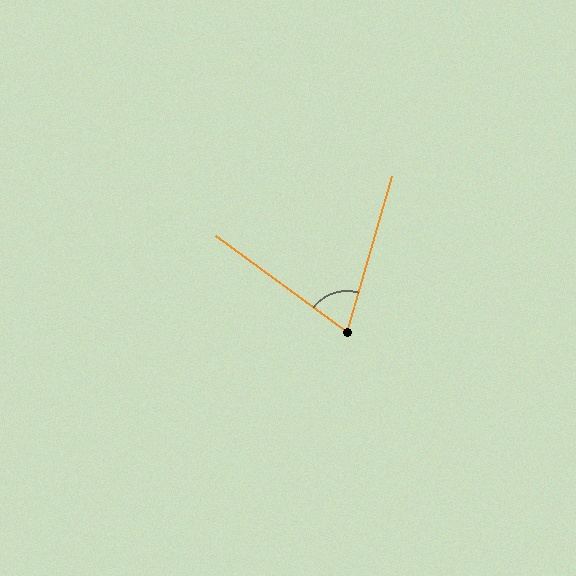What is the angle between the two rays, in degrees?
Approximately 70 degrees.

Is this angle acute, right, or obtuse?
It is acute.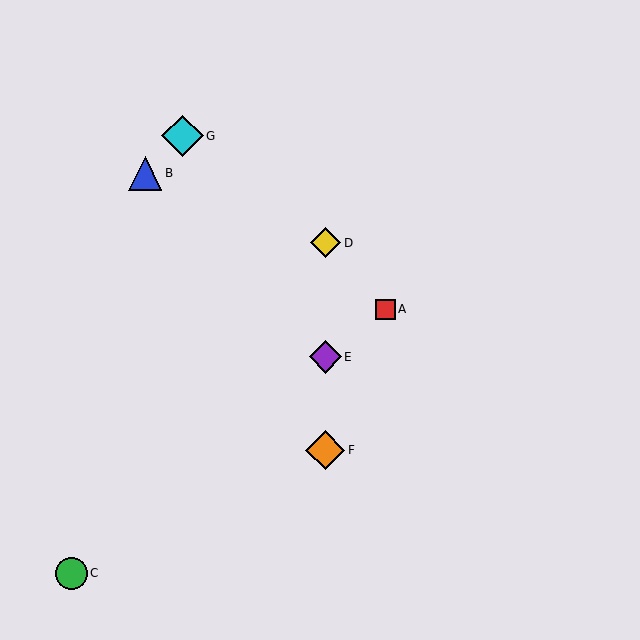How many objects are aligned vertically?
3 objects (D, E, F) are aligned vertically.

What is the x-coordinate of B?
Object B is at x≈145.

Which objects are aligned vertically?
Objects D, E, F are aligned vertically.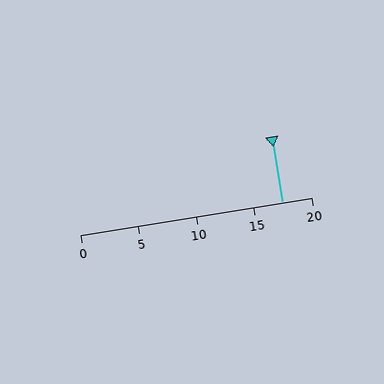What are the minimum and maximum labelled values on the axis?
The axis runs from 0 to 20.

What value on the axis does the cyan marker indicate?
The marker indicates approximately 17.5.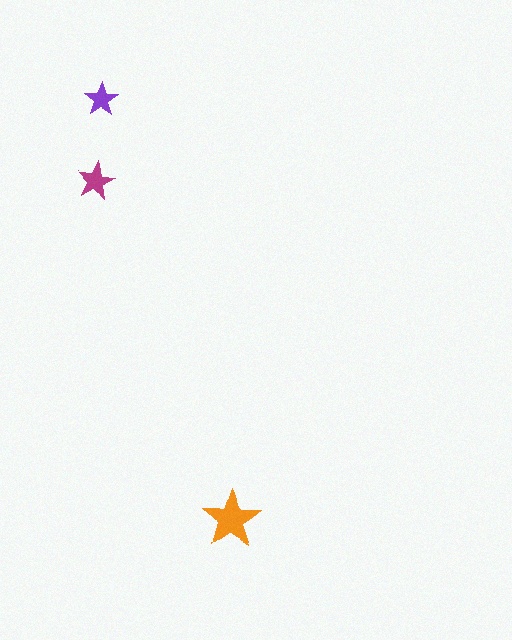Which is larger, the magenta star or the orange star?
The orange one.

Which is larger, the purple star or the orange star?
The orange one.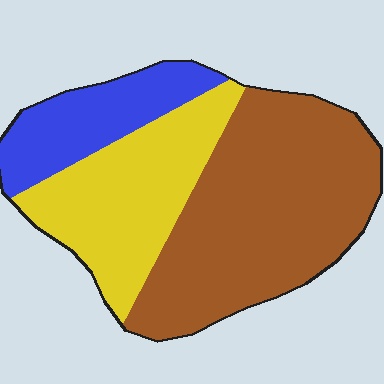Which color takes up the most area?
Brown, at roughly 50%.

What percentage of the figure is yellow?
Yellow takes up between a quarter and a half of the figure.